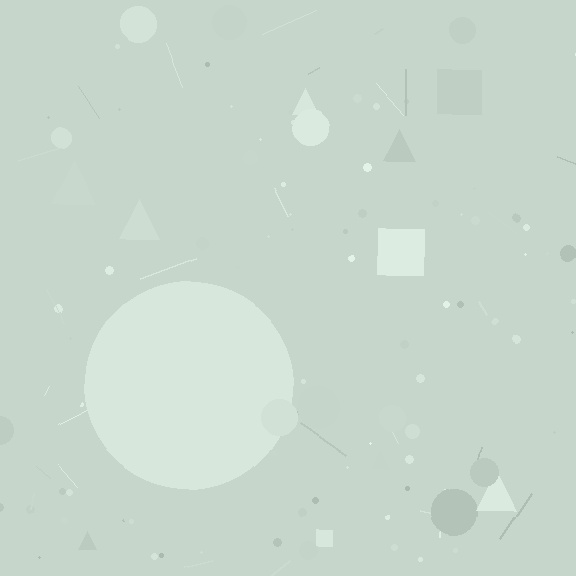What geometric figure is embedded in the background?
A circle is embedded in the background.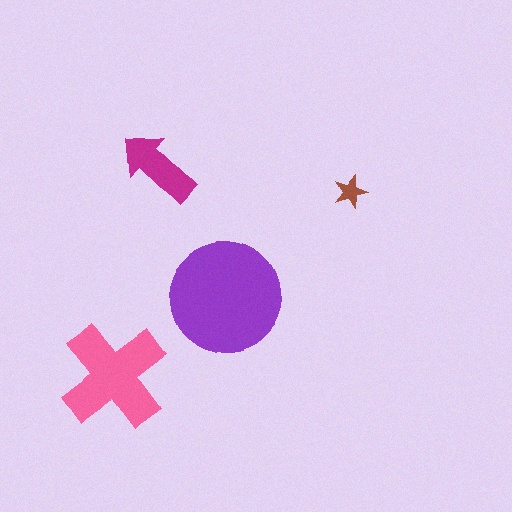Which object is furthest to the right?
The brown star is rightmost.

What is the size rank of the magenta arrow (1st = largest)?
3rd.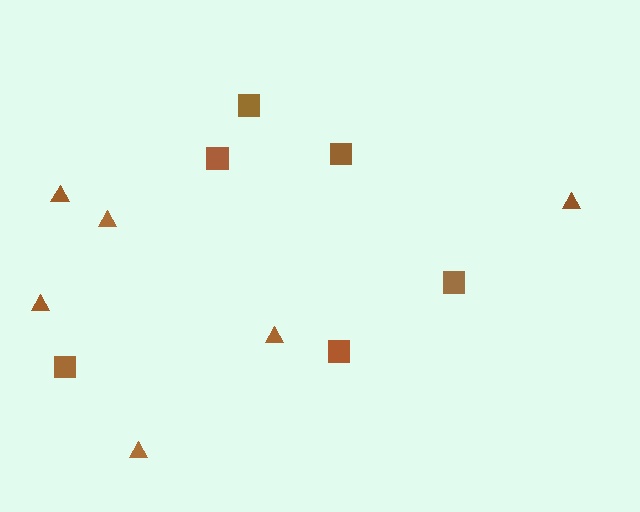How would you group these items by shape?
There are 2 groups: one group of triangles (6) and one group of squares (6).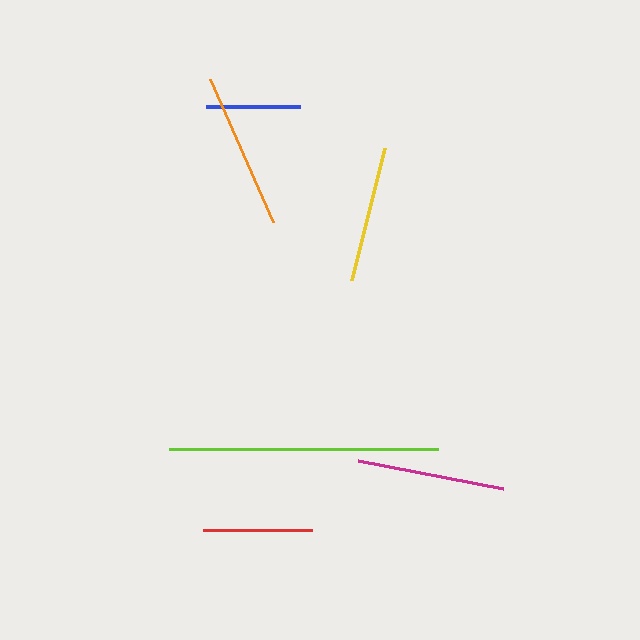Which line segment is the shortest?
The blue line is the shortest at approximately 94 pixels.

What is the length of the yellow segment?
The yellow segment is approximately 137 pixels long.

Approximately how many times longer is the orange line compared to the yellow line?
The orange line is approximately 1.1 times the length of the yellow line.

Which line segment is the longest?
The lime line is the longest at approximately 268 pixels.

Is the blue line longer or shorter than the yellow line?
The yellow line is longer than the blue line.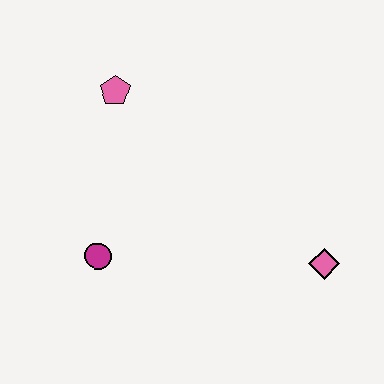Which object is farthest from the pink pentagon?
The pink diamond is farthest from the pink pentagon.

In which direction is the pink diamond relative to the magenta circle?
The pink diamond is to the right of the magenta circle.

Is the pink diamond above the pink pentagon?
No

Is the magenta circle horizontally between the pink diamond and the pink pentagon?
No